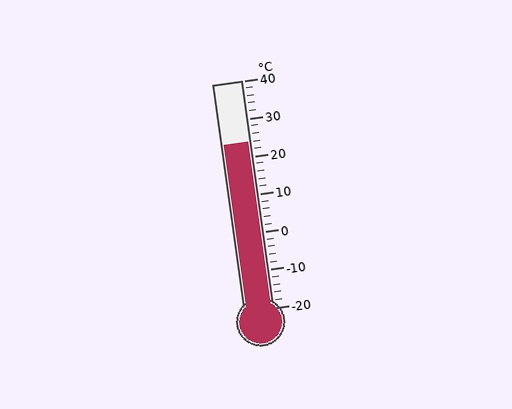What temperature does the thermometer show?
The thermometer shows approximately 24°C.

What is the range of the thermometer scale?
The thermometer scale ranges from -20°C to 40°C.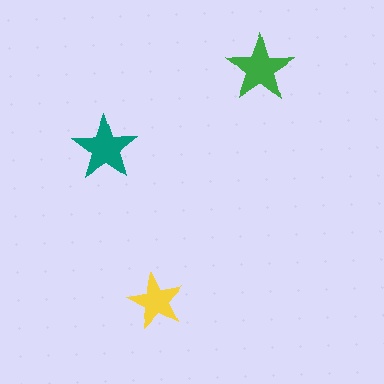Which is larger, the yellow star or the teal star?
The teal one.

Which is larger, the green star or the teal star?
The green one.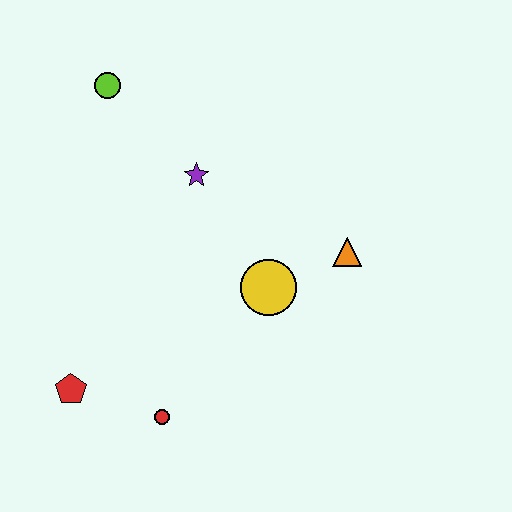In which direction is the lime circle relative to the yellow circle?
The lime circle is above the yellow circle.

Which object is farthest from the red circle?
The lime circle is farthest from the red circle.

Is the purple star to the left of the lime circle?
No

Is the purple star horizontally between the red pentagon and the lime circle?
No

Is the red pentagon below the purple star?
Yes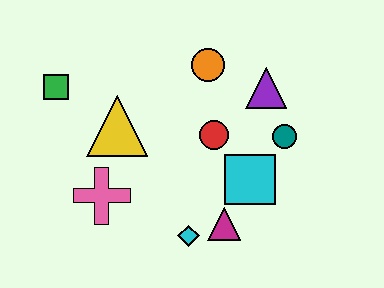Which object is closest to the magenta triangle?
The cyan diamond is closest to the magenta triangle.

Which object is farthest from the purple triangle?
The green square is farthest from the purple triangle.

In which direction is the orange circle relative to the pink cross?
The orange circle is above the pink cross.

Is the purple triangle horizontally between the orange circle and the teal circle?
Yes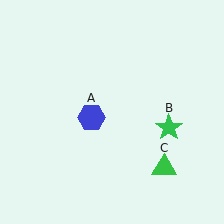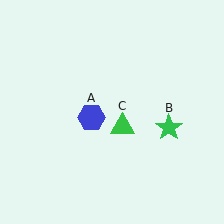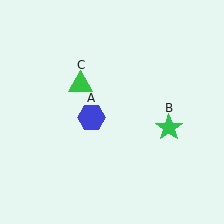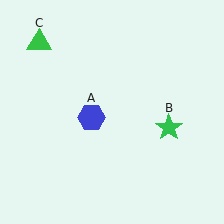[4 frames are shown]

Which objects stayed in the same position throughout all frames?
Blue hexagon (object A) and green star (object B) remained stationary.